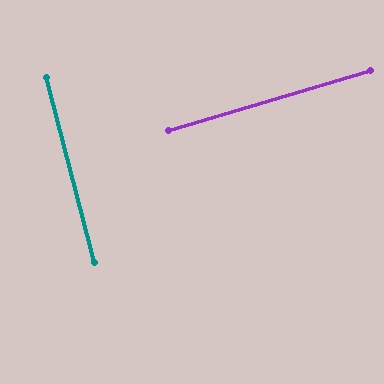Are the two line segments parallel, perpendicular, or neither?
Perpendicular — they meet at approximately 88°.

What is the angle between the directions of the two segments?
Approximately 88 degrees.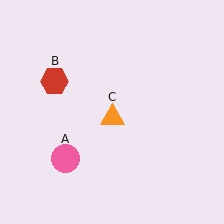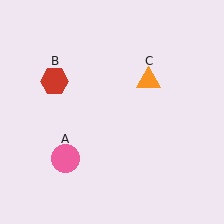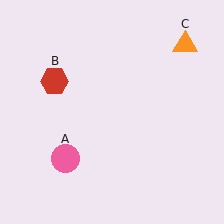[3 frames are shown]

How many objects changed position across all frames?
1 object changed position: orange triangle (object C).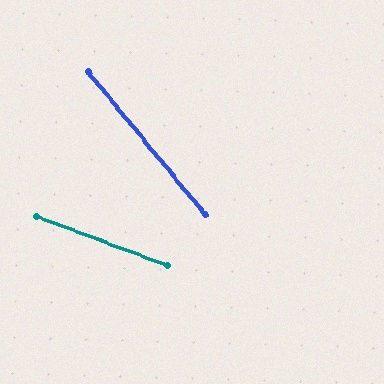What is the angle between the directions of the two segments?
Approximately 30 degrees.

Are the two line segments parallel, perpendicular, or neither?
Neither parallel nor perpendicular — they differ by about 30°.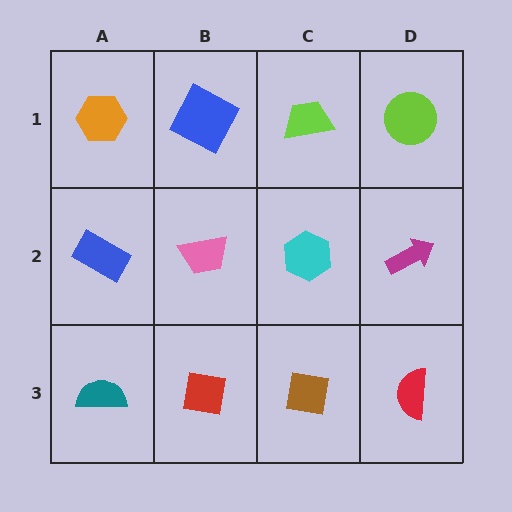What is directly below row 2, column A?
A teal semicircle.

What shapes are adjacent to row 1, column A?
A blue rectangle (row 2, column A), a blue square (row 1, column B).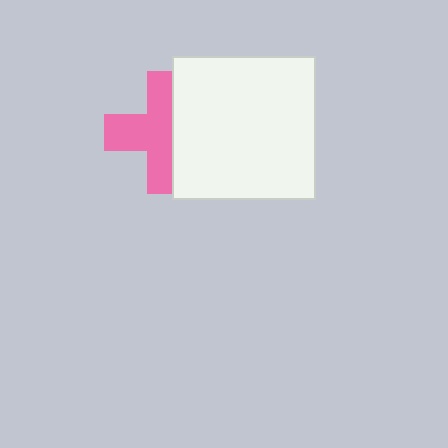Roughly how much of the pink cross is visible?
About half of it is visible (roughly 59%).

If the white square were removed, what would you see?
You would see the complete pink cross.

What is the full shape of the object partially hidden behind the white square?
The partially hidden object is a pink cross.